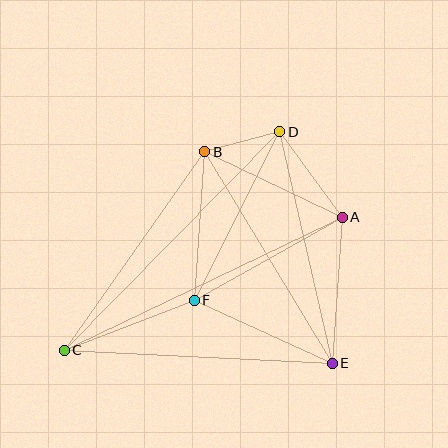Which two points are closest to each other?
Points B and D are closest to each other.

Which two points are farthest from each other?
Points A and C are farthest from each other.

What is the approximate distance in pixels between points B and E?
The distance between B and E is approximately 247 pixels.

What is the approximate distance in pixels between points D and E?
The distance between D and E is approximately 237 pixels.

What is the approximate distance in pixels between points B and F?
The distance between B and F is approximately 149 pixels.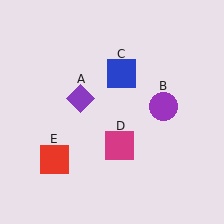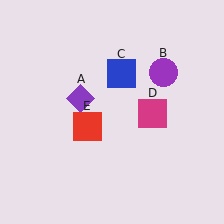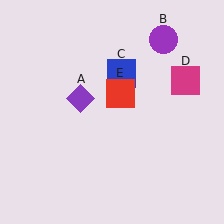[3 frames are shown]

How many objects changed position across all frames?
3 objects changed position: purple circle (object B), magenta square (object D), red square (object E).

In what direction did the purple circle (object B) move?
The purple circle (object B) moved up.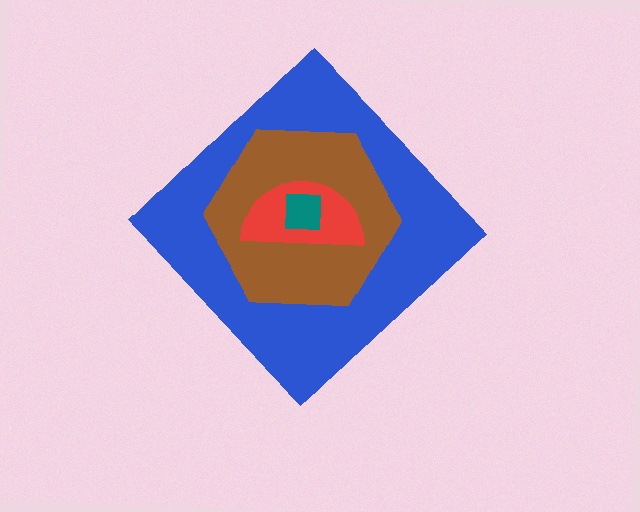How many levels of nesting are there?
4.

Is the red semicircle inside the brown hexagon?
Yes.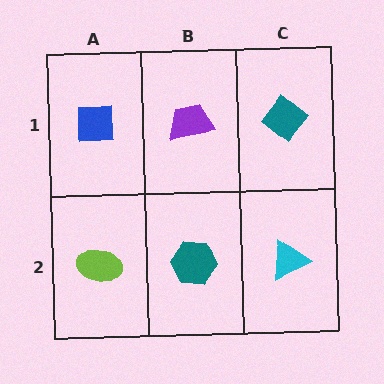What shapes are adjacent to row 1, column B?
A teal hexagon (row 2, column B), a blue square (row 1, column A), a teal diamond (row 1, column C).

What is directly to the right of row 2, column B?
A cyan triangle.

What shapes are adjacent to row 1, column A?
A lime ellipse (row 2, column A), a purple trapezoid (row 1, column B).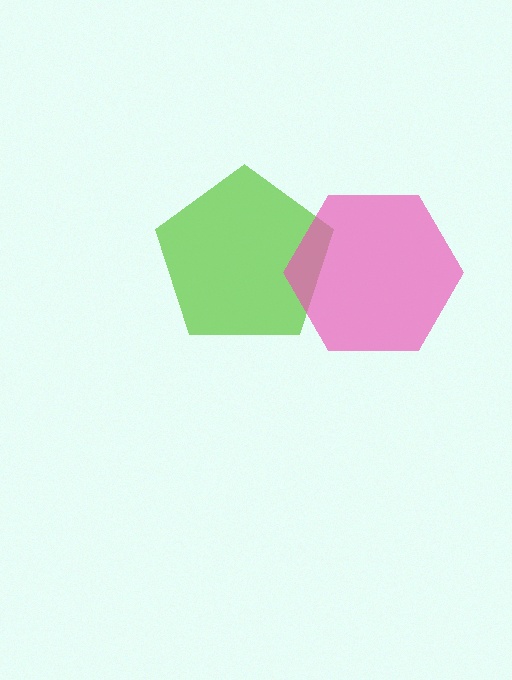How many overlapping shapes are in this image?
There are 2 overlapping shapes in the image.